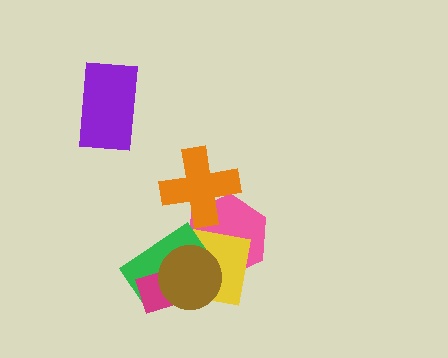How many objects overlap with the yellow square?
4 objects overlap with the yellow square.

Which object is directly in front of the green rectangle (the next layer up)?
The magenta rectangle is directly in front of the green rectangle.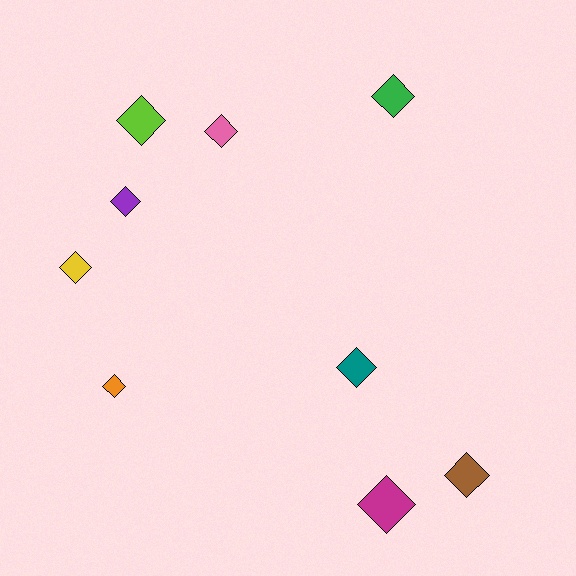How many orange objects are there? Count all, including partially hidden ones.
There is 1 orange object.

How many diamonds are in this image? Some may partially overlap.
There are 9 diamonds.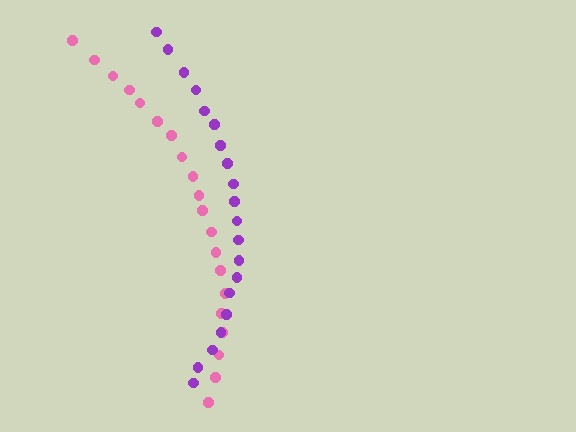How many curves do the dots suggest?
There are 2 distinct paths.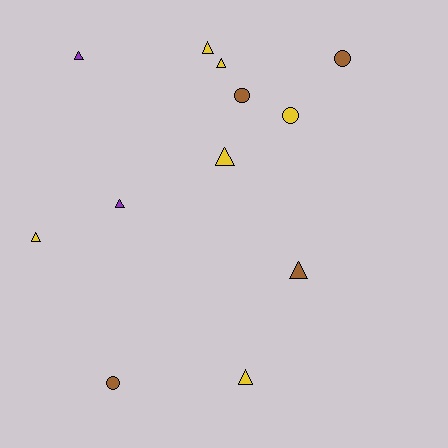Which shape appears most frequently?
Triangle, with 8 objects.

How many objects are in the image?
There are 12 objects.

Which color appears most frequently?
Yellow, with 6 objects.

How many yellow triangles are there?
There are 5 yellow triangles.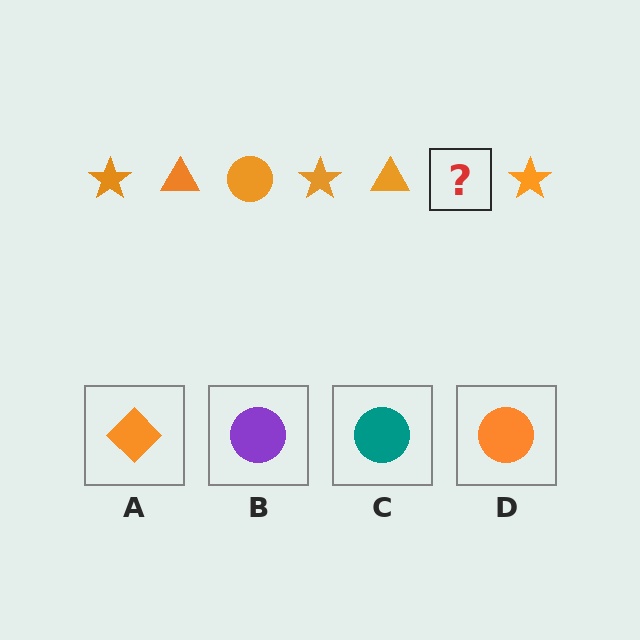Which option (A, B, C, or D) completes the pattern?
D.